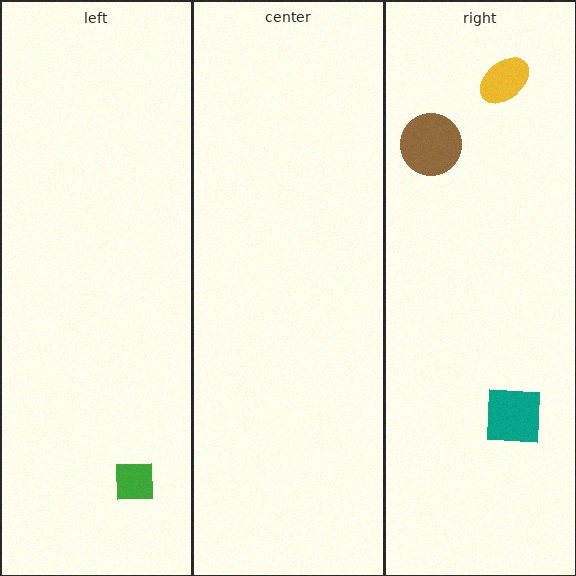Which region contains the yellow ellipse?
The right region.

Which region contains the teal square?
The right region.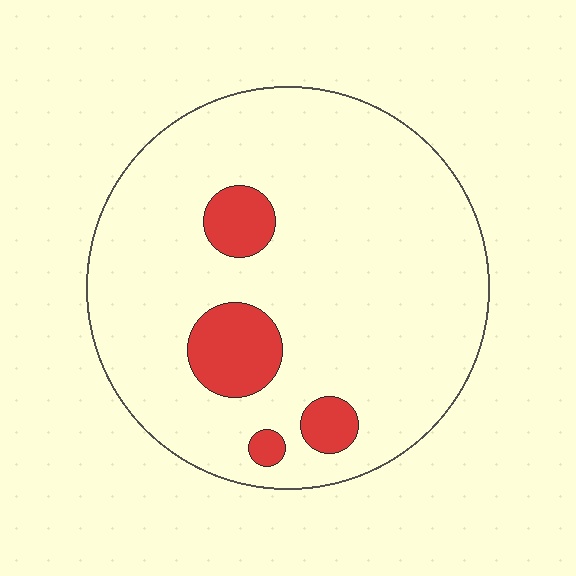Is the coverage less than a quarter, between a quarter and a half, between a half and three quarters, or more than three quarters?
Less than a quarter.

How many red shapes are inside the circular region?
4.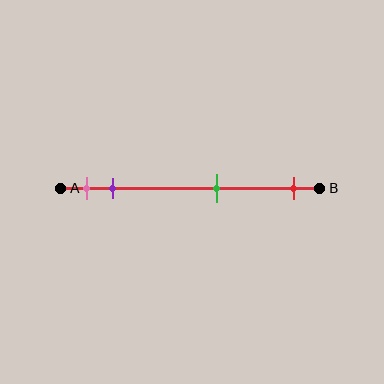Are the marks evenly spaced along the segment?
No, the marks are not evenly spaced.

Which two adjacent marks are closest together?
The pink and purple marks are the closest adjacent pair.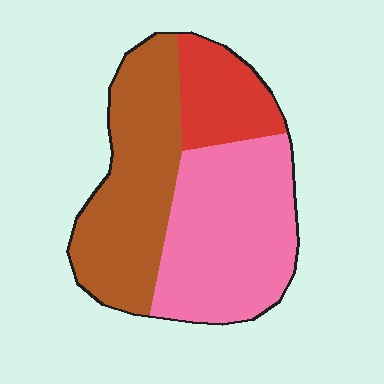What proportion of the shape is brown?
Brown takes up about two fifths (2/5) of the shape.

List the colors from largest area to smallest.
From largest to smallest: pink, brown, red.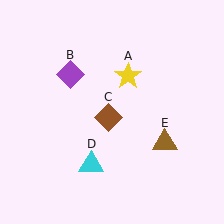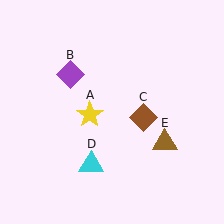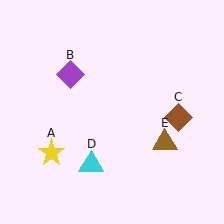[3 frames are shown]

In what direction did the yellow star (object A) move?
The yellow star (object A) moved down and to the left.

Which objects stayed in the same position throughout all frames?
Purple diamond (object B) and cyan triangle (object D) and brown triangle (object E) remained stationary.